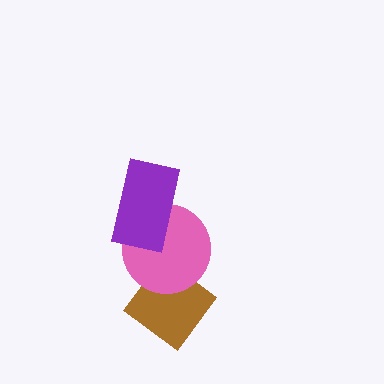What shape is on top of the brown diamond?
The pink circle is on top of the brown diamond.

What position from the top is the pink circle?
The pink circle is 2nd from the top.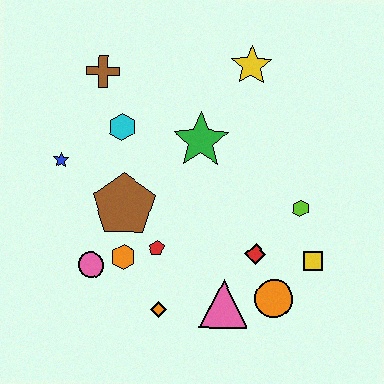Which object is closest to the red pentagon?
The orange hexagon is closest to the red pentagon.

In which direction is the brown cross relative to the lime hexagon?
The brown cross is to the left of the lime hexagon.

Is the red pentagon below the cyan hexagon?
Yes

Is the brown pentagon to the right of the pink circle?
Yes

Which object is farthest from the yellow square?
The brown cross is farthest from the yellow square.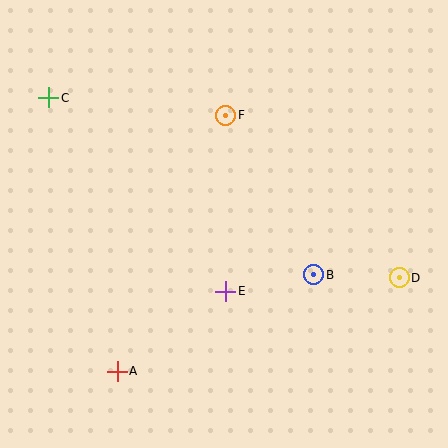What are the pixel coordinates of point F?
Point F is at (226, 115).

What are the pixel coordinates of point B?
Point B is at (314, 275).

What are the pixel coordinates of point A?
Point A is at (117, 371).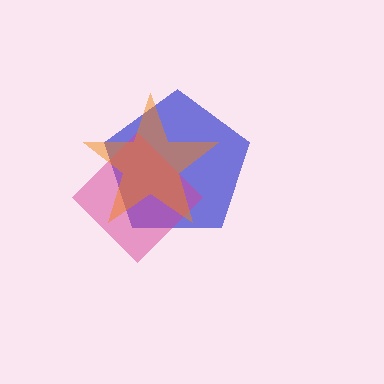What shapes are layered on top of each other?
The layered shapes are: a blue pentagon, a magenta diamond, an orange star.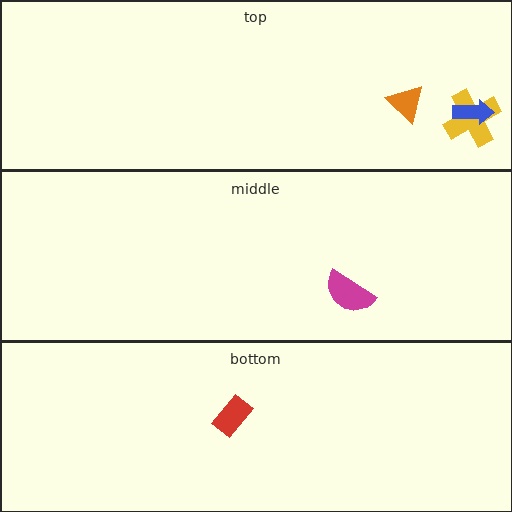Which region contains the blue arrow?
The top region.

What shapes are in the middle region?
The magenta semicircle.